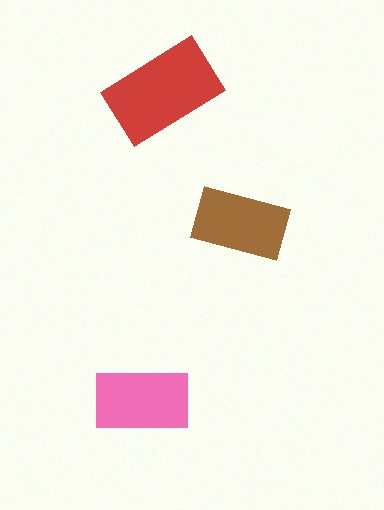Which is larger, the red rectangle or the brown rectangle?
The red one.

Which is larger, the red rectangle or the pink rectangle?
The red one.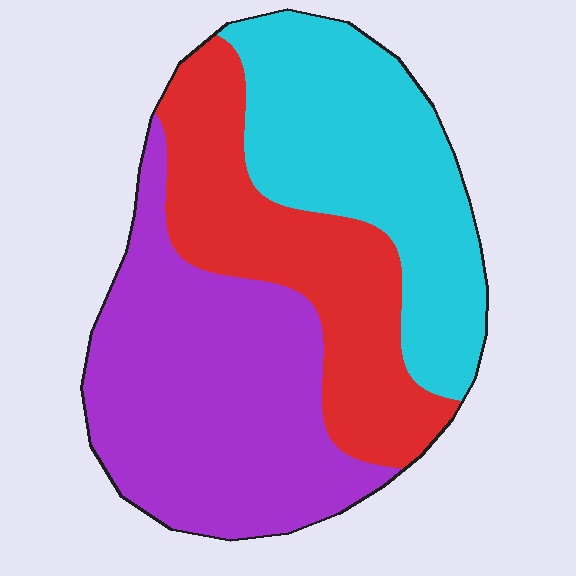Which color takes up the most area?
Purple, at roughly 40%.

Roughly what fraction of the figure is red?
Red takes up about one quarter (1/4) of the figure.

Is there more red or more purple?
Purple.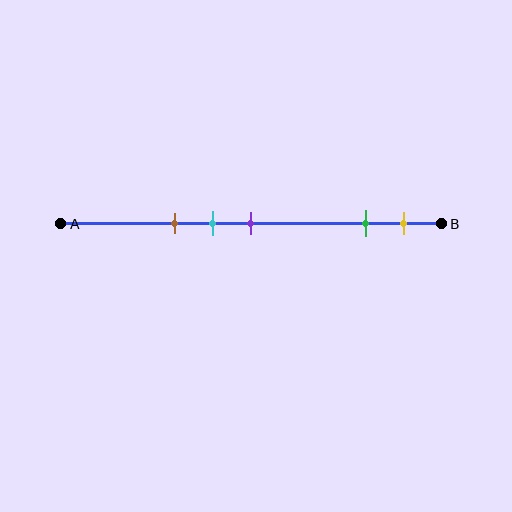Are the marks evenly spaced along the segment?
No, the marks are not evenly spaced.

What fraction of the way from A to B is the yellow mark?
The yellow mark is approximately 90% (0.9) of the way from A to B.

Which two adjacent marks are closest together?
The cyan and purple marks are the closest adjacent pair.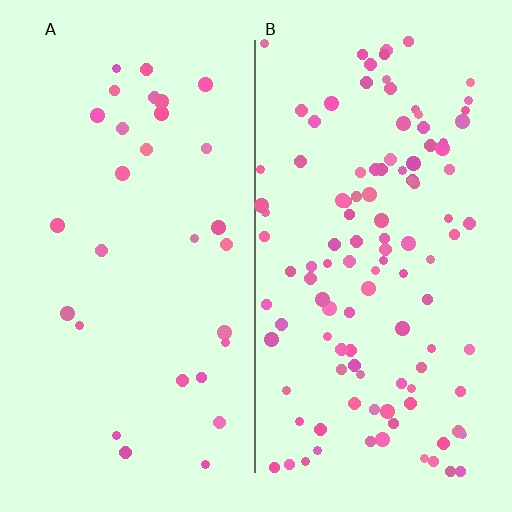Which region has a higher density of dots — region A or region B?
B (the right).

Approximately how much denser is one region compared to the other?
Approximately 3.8× — region B over region A.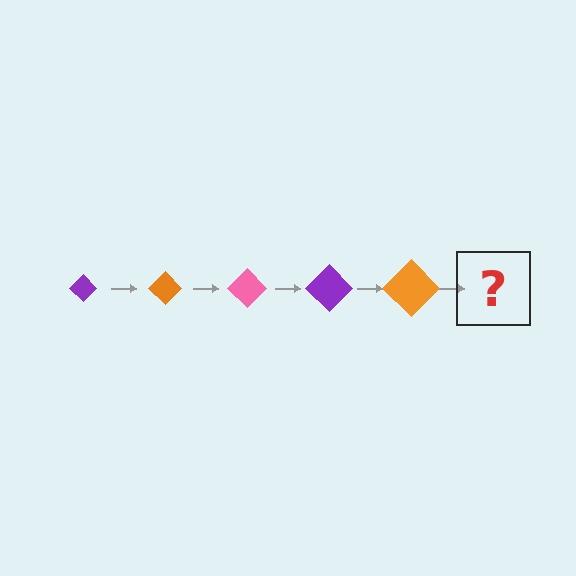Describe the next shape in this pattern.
It should be a pink diamond, larger than the previous one.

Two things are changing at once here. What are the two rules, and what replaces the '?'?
The two rules are that the diamond grows larger each step and the color cycles through purple, orange, and pink. The '?' should be a pink diamond, larger than the previous one.